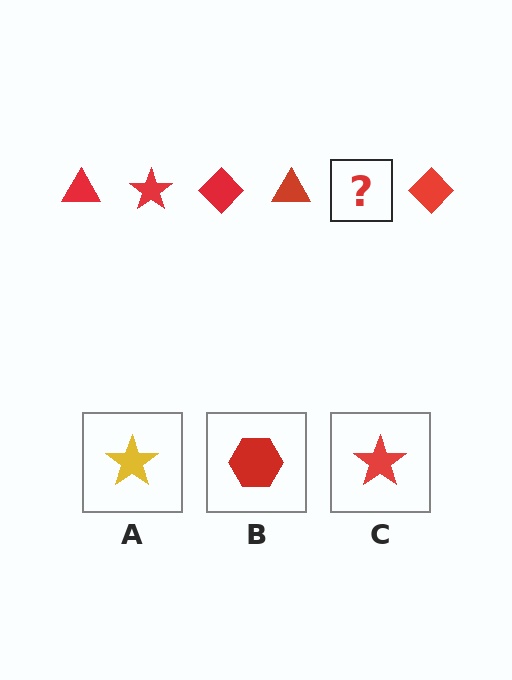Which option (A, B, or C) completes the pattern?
C.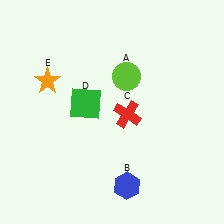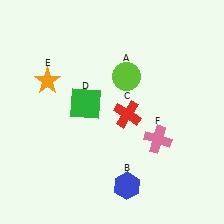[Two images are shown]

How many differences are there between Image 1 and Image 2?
There is 1 difference between the two images.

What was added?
A pink cross (F) was added in Image 2.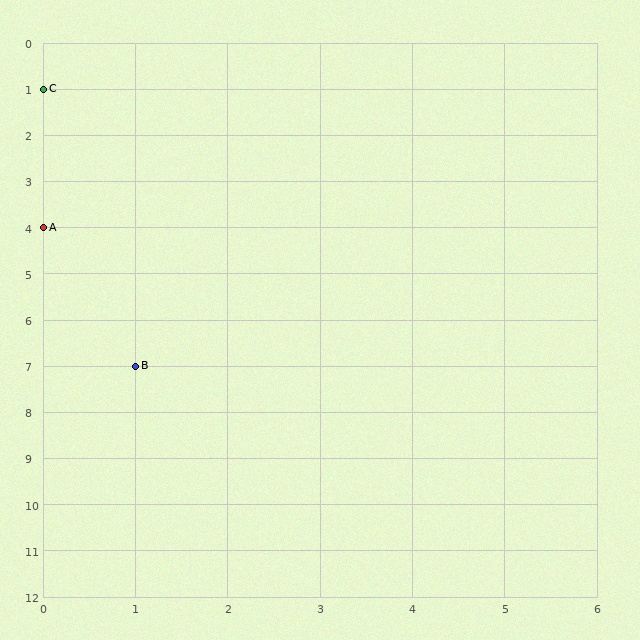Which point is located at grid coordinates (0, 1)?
Point C is at (0, 1).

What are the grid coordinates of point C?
Point C is at grid coordinates (0, 1).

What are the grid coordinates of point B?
Point B is at grid coordinates (1, 7).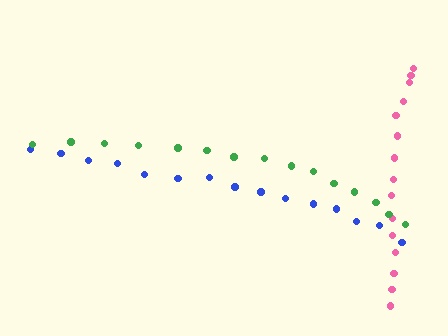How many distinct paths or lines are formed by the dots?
There are 3 distinct paths.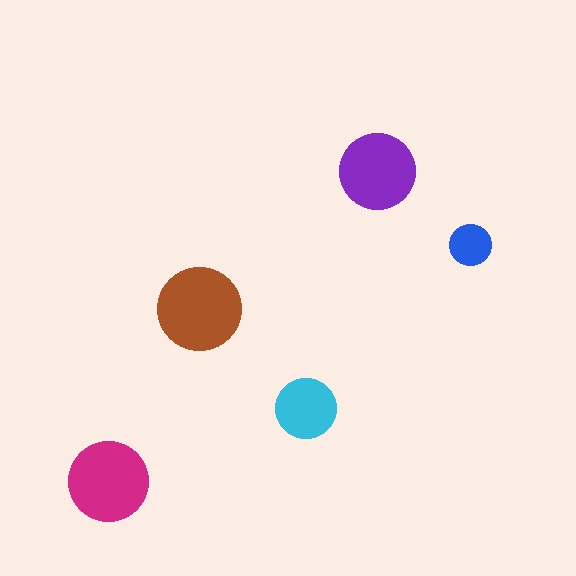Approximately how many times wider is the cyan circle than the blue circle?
About 1.5 times wider.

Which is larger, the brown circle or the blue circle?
The brown one.